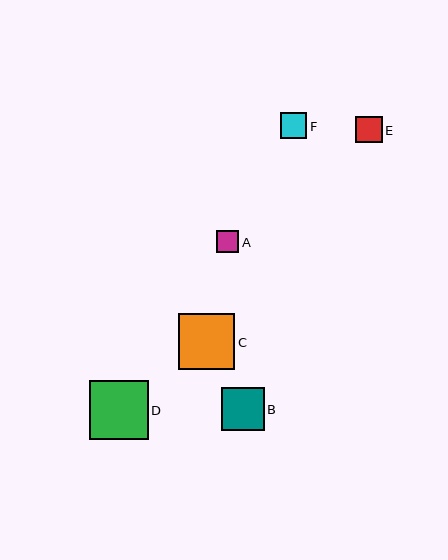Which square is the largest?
Square D is the largest with a size of approximately 59 pixels.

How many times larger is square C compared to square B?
Square C is approximately 1.3 times the size of square B.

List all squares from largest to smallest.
From largest to smallest: D, C, B, E, F, A.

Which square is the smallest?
Square A is the smallest with a size of approximately 22 pixels.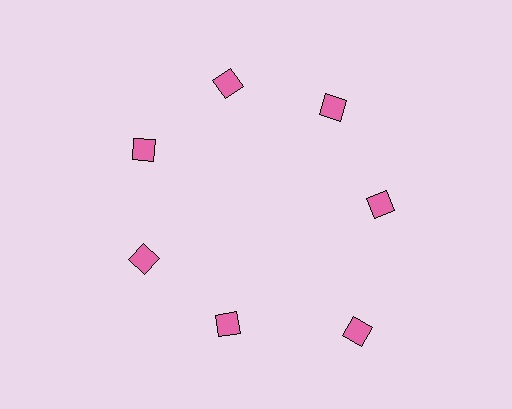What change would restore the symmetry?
The symmetry would be restored by moving it inward, back onto the ring so that all 7 diamonds sit at equal angles and equal distance from the center.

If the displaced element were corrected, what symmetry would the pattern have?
It would have 7-fold rotational symmetry — the pattern would map onto itself every 51 degrees.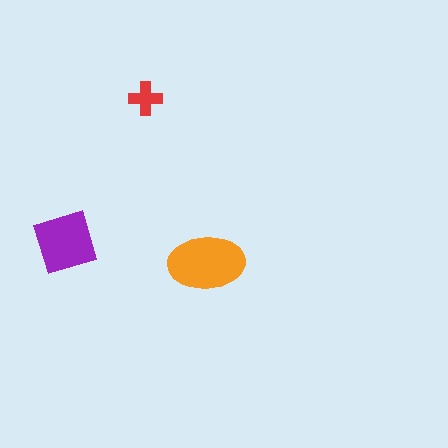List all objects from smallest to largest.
The red cross, the purple diamond, the orange ellipse.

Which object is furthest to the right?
The orange ellipse is rightmost.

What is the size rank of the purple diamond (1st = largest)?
2nd.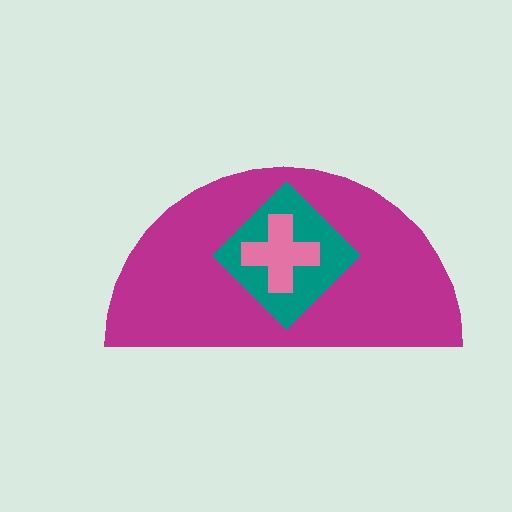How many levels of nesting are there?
3.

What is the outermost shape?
The magenta semicircle.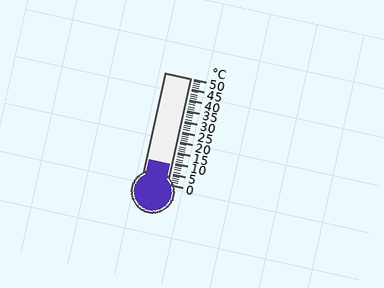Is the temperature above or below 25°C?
The temperature is below 25°C.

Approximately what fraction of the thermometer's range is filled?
The thermometer is filled to approximately 20% of its range.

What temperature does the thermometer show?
The thermometer shows approximately 9°C.